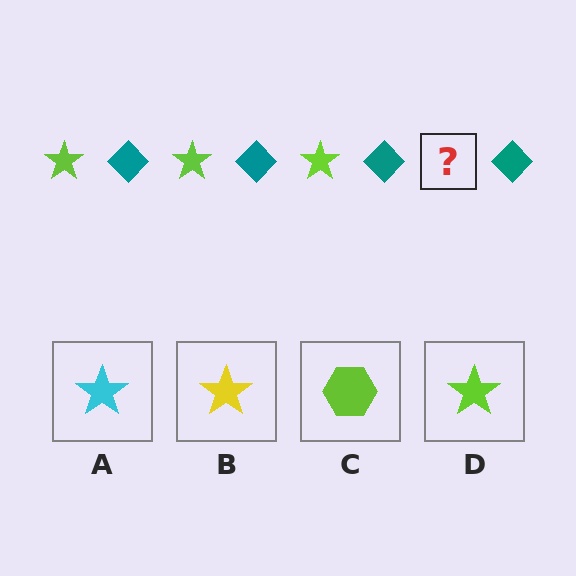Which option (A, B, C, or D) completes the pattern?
D.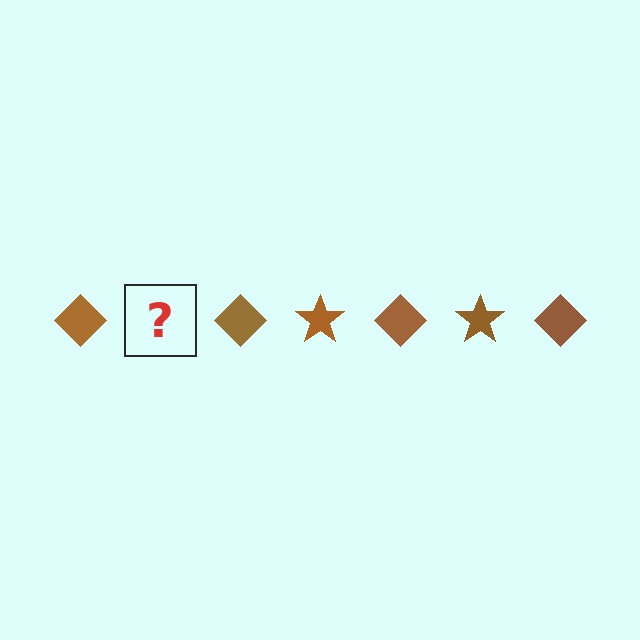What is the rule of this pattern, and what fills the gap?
The rule is that the pattern cycles through diamond, star shapes in brown. The gap should be filled with a brown star.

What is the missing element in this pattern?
The missing element is a brown star.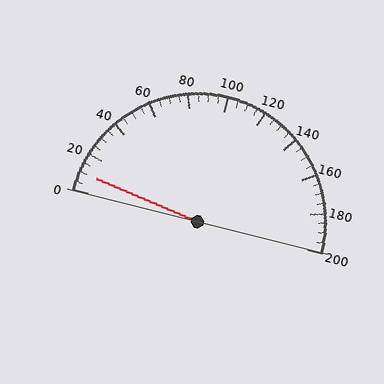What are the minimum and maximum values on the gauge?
The gauge ranges from 0 to 200.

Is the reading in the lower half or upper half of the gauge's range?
The reading is in the lower half of the range (0 to 200).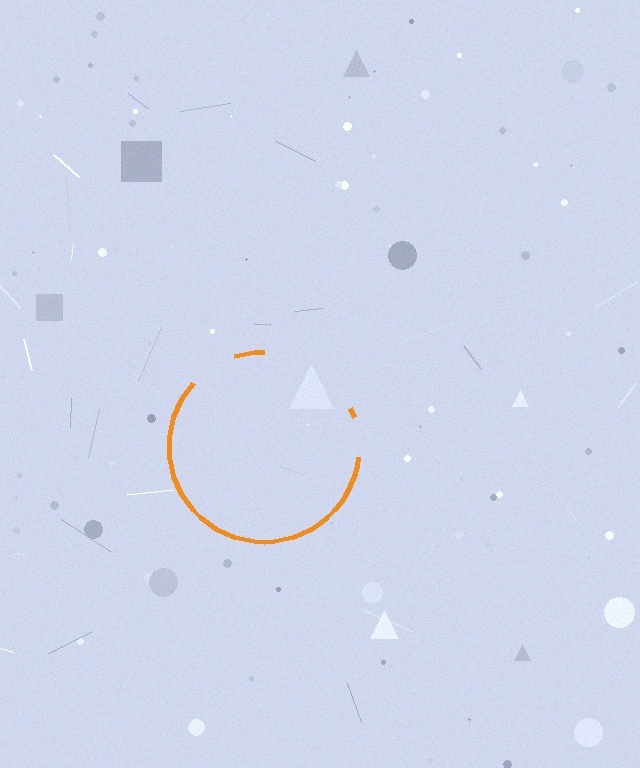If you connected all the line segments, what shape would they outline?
They would outline a circle.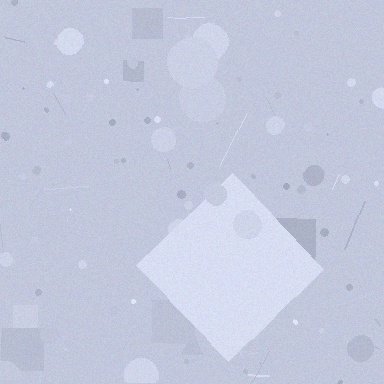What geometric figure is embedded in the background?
A diamond is embedded in the background.